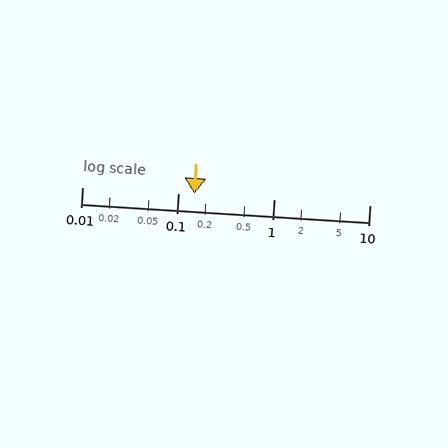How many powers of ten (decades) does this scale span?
The scale spans 3 decades, from 0.01 to 10.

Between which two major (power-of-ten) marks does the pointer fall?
The pointer is between 0.1 and 1.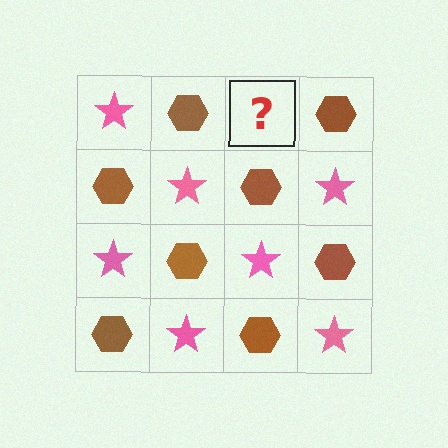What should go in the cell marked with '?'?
The missing cell should contain a pink star.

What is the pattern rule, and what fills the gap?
The rule is that it alternates pink star and brown hexagon in a checkerboard pattern. The gap should be filled with a pink star.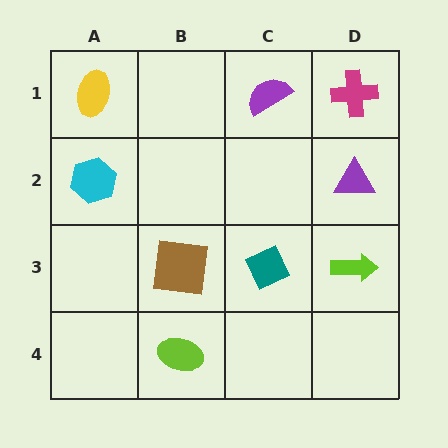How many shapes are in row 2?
2 shapes.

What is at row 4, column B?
A lime ellipse.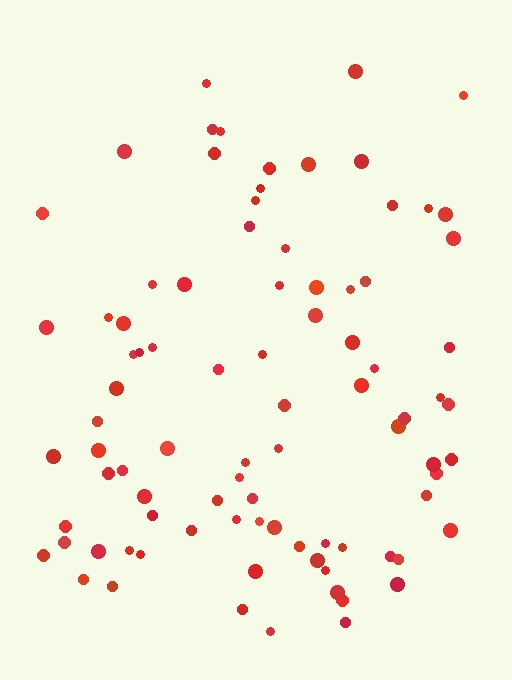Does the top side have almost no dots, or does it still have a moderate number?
Still a moderate number, just noticeably fewer than the bottom.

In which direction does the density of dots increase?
From top to bottom, with the bottom side densest.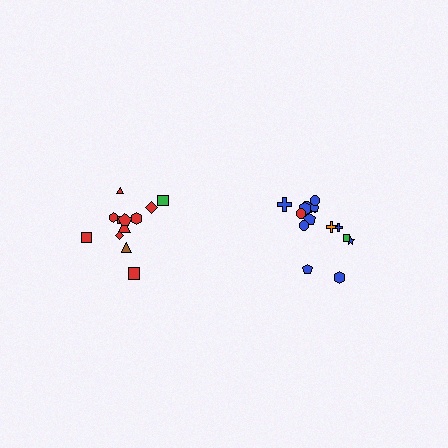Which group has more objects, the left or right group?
The right group.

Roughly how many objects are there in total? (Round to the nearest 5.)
Roughly 25 objects in total.